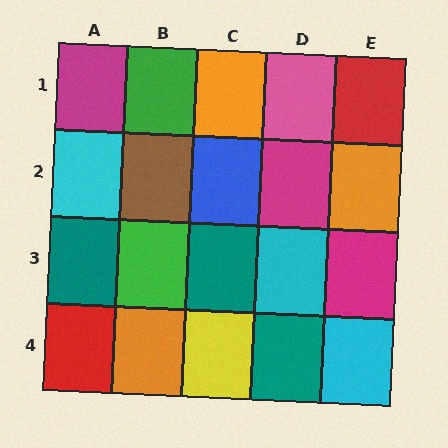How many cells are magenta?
3 cells are magenta.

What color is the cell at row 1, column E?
Red.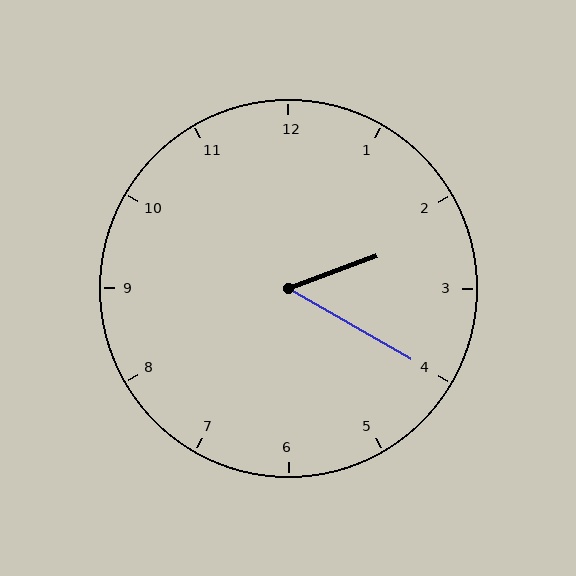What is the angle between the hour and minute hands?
Approximately 50 degrees.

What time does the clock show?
2:20.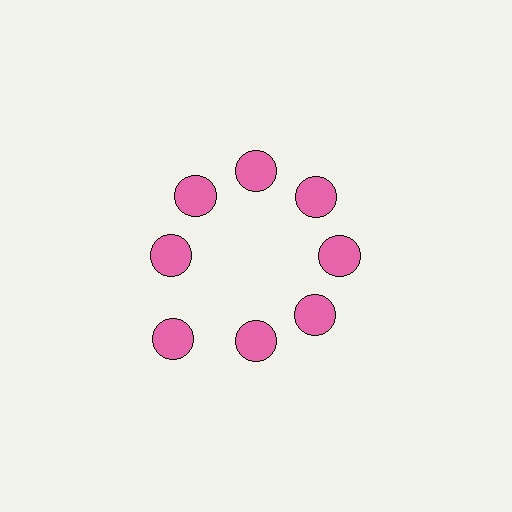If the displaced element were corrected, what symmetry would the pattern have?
It would have 8-fold rotational symmetry — the pattern would map onto itself every 45 degrees.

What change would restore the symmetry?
The symmetry would be restored by moving it inward, back onto the ring so that all 8 circles sit at equal angles and equal distance from the center.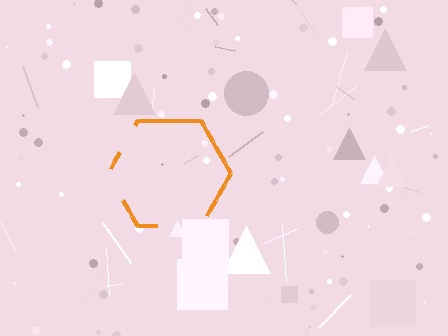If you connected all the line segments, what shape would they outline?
They would outline a hexagon.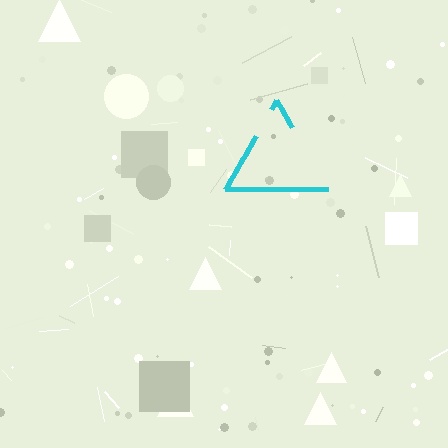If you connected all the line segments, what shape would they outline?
They would outline a triangle.